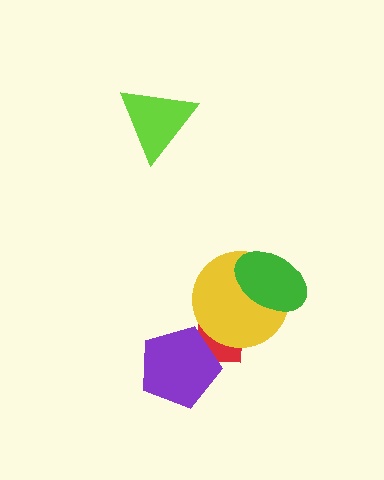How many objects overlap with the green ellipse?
1 object overlaps with the green ellipse.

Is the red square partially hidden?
Yes, it is partially covered by another shape.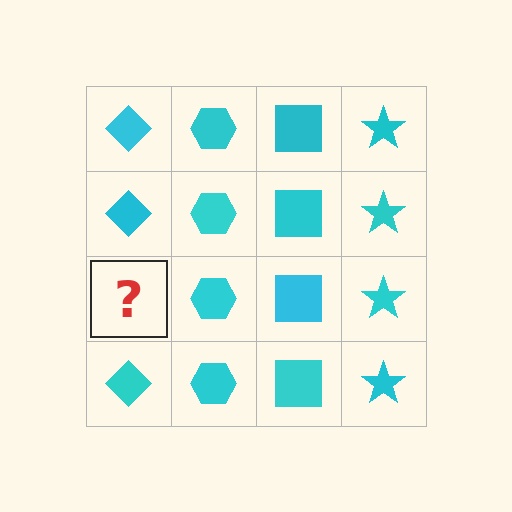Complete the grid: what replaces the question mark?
The question mark should be replaced with a cyan diamond.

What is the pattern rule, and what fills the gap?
The rule is that each column has a consistent shape. The gap should be filled with a cyan diamond.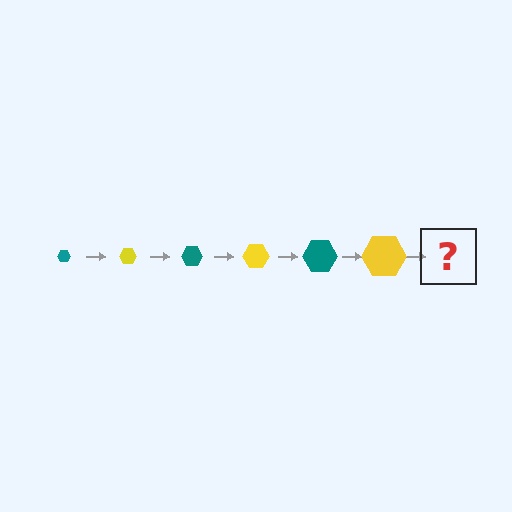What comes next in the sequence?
The next element should be a teal hexagon, larger than the previous one.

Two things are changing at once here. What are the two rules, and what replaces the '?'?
The two rules are that the hexagon grows larger each step and the color cycles through teal and yellow. The '?' should be a teal hexagon, larger than the previous one.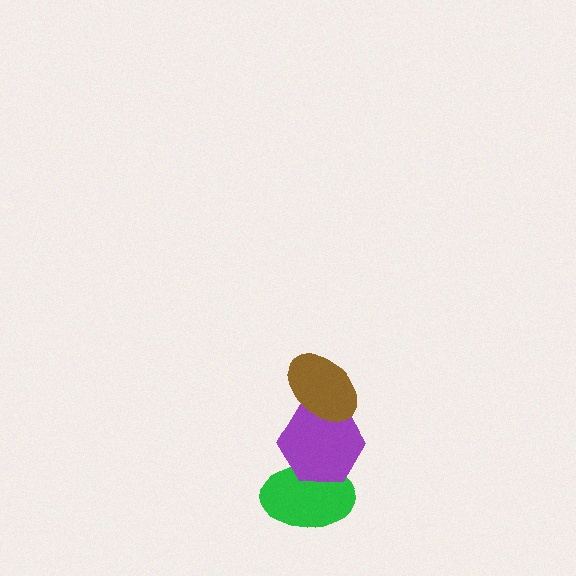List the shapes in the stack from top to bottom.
From top to bottom: the brown ellipse, the purple hexagon, the green ellipse.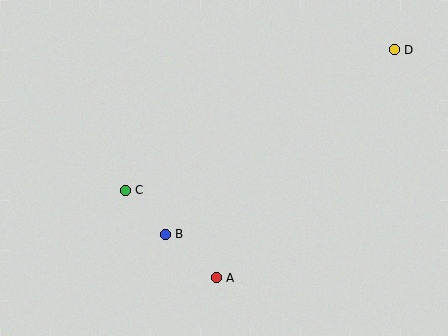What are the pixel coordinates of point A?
Point A is at (216, 278).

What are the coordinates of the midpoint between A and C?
The midpoint between A and C is at (171, 234).